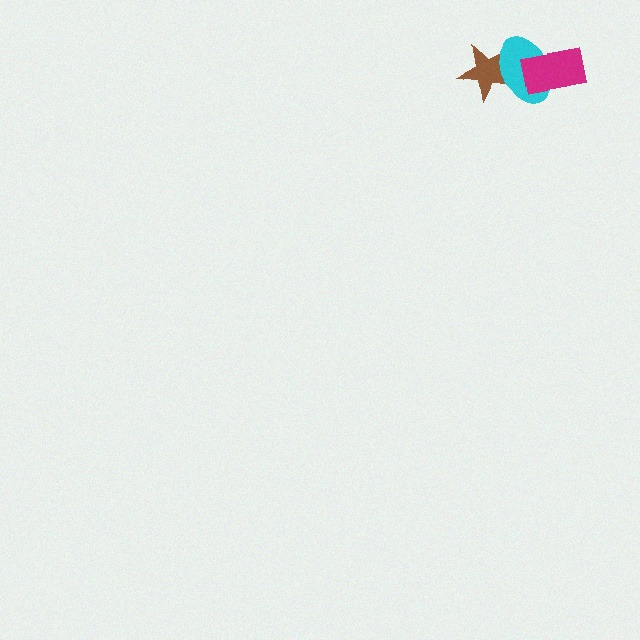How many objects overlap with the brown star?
1 object overlaps with the brown star.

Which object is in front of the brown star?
The cyan ellipse is in front of the brown star.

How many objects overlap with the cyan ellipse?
2 objects overlap with the cyan ellipse.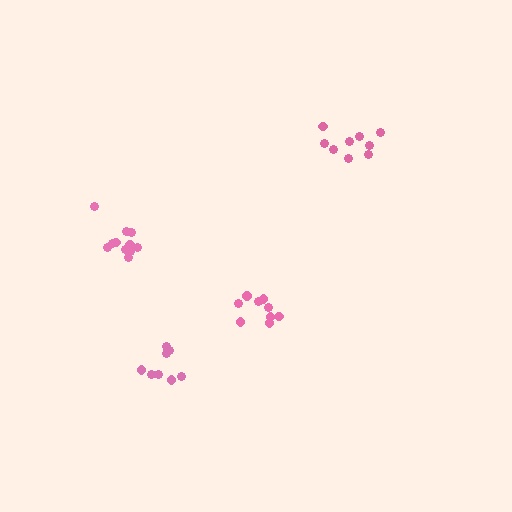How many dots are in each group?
Group 1: 11 dots, Group 2: 9 dots, Group 3: 9 dots, Group 4: 9 dots (38 total).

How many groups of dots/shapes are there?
There are 4 groups.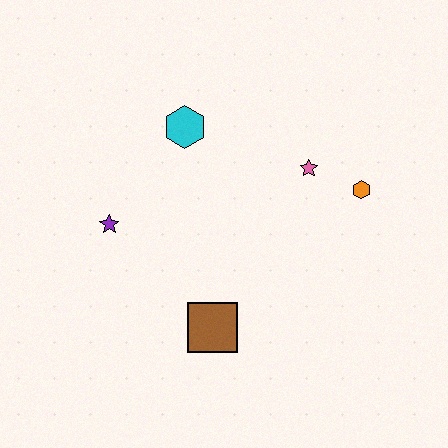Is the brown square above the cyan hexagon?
No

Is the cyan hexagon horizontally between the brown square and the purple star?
Yes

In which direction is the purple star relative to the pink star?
The purple star is to the left of the pink star.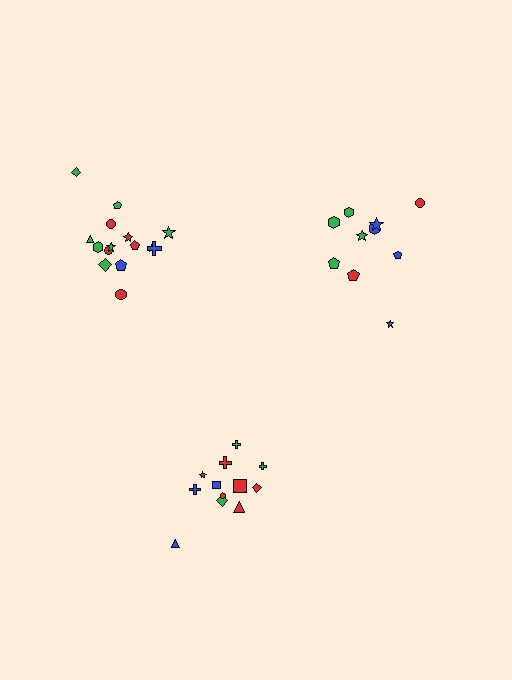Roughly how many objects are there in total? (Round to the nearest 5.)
Roughly 35 objects in total.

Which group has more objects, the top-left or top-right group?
The top-left group.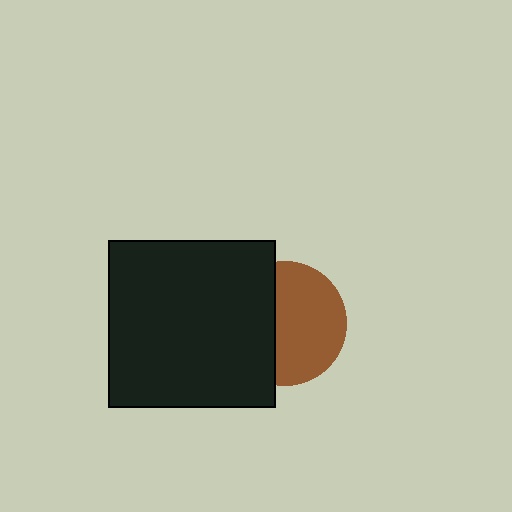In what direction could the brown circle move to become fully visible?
The brown circle could move right. That would shift it out from behind the black square entirely.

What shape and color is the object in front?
The object in front is a black square.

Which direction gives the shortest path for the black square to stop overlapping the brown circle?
Moving left gives the shortest separation.